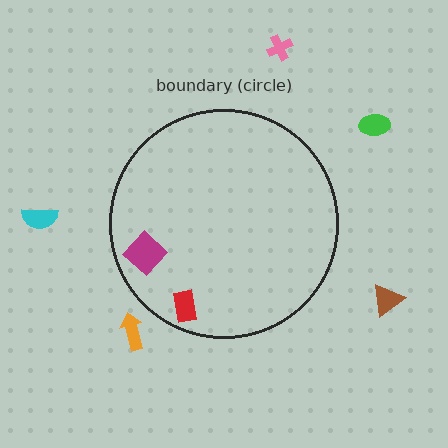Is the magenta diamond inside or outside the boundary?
Inside.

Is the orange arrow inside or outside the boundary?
Outside.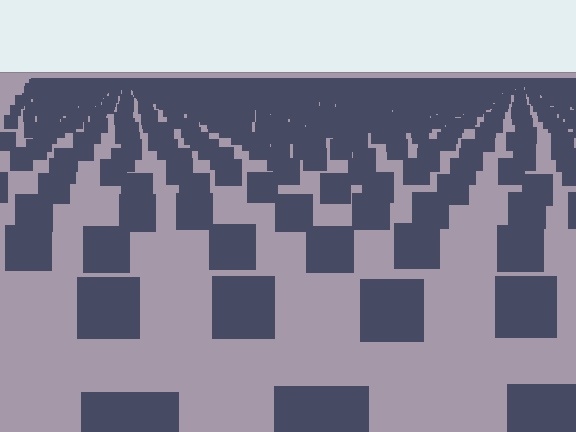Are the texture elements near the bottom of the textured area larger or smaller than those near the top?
Larger. Near the bottom, elements are closer to the viewer and appear at a bigger on-screen size.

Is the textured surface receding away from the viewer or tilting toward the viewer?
The surface is receding away from the viewer. Texture elements get smaller and denser toward the top.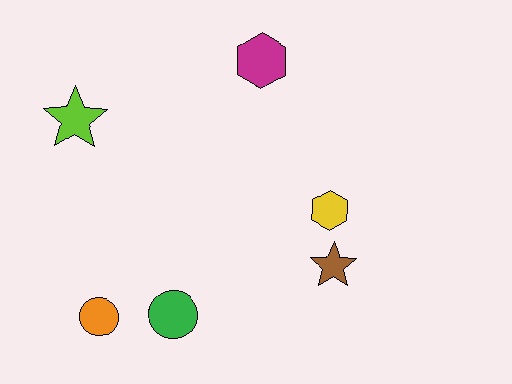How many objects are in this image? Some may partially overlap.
There are 6 objects.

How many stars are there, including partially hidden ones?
There are 2 stars.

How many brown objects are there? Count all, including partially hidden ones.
There is 1 brown object.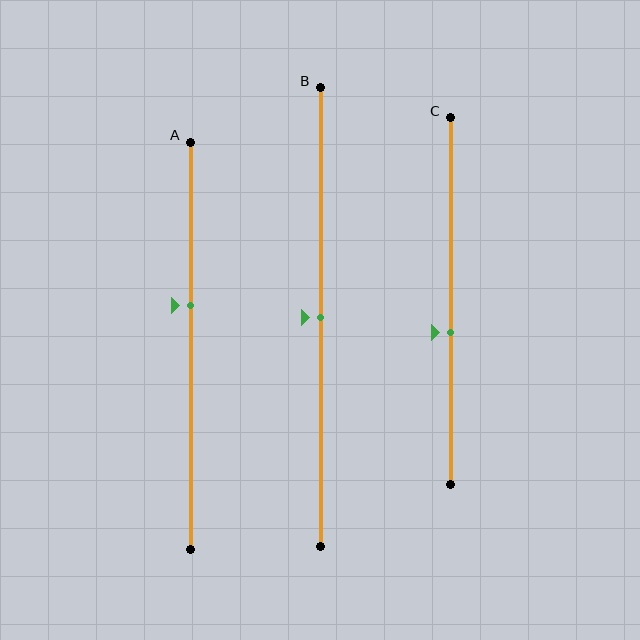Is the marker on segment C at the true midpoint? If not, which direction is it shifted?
No, the marker on segment C is shifted downward by about 8% of the segment length.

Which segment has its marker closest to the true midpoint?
Segment B has its marker closest to the true midpoint.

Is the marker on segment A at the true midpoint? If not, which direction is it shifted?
No, the marker on segment A is shifted upward by about 10% of the segment length.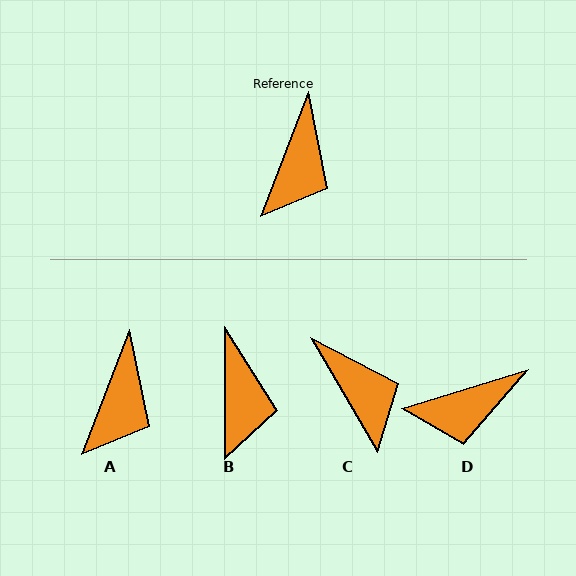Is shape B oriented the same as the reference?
No, it is off by about 21 degrees.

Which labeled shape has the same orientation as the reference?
A.